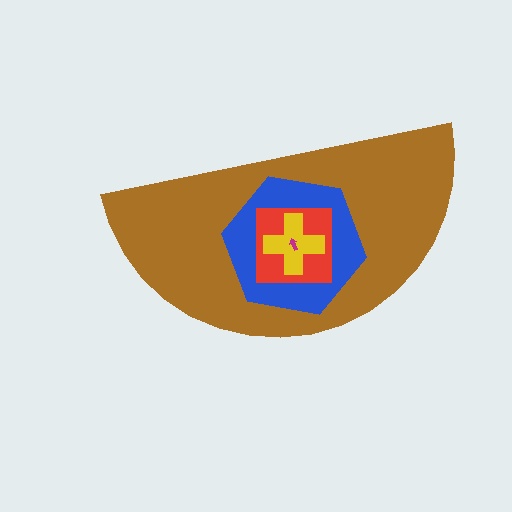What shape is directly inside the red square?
The yellow cross.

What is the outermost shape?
The brown semicircle.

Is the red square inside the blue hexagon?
Yes.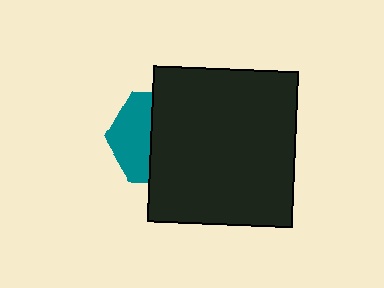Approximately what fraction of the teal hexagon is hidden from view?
Roughly 59% of the teal hexagon is hidden behind the black rectangle.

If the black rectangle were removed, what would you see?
You would see the complete teal hexagon.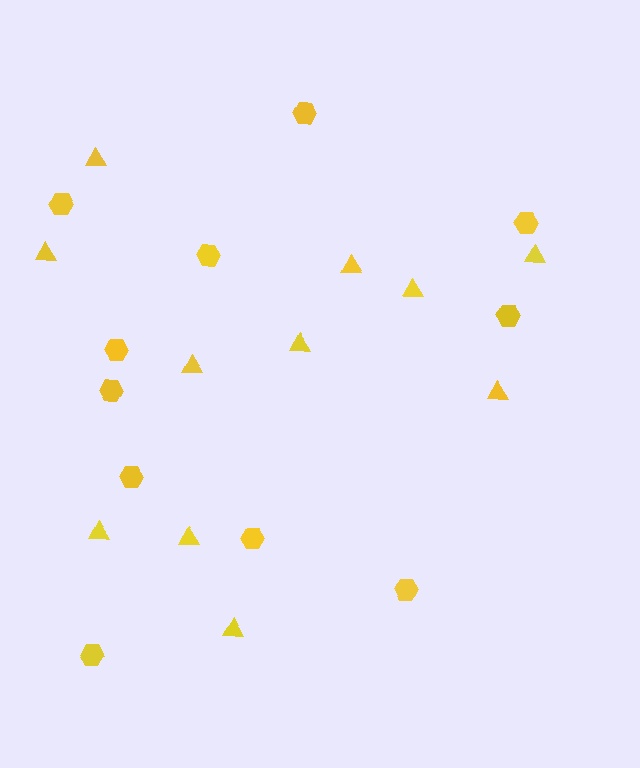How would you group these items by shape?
There are 2 groups: one group of triangles (11) and one group of hexagons (11).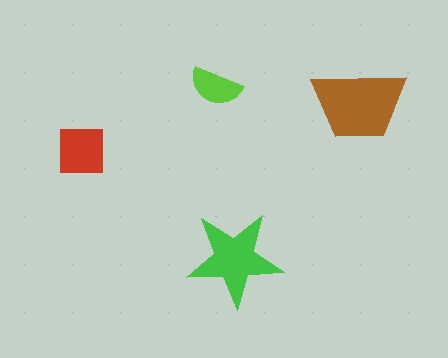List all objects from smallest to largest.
The lime semicircle, the red square, the green star, the brown trapezoid.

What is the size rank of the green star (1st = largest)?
2nd.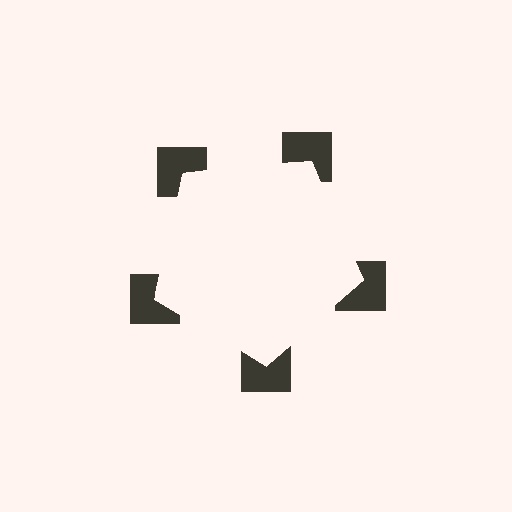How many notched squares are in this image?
There are 5 — one at each vertex of the illusory pentagon.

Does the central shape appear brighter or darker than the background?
It typically appears slightly brighter than the background, even though no actual brightness change is drawn.